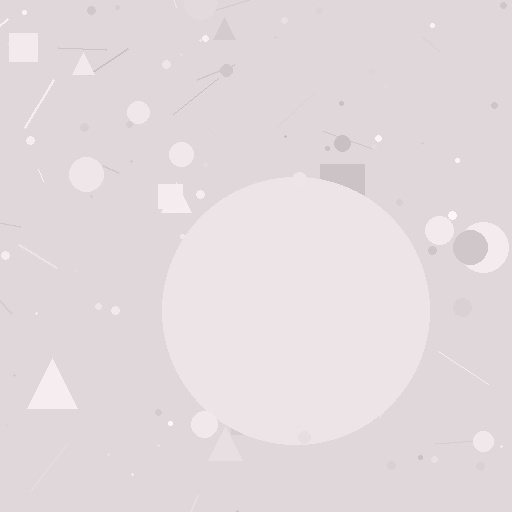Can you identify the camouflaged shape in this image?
The camouflaged shape is a circle.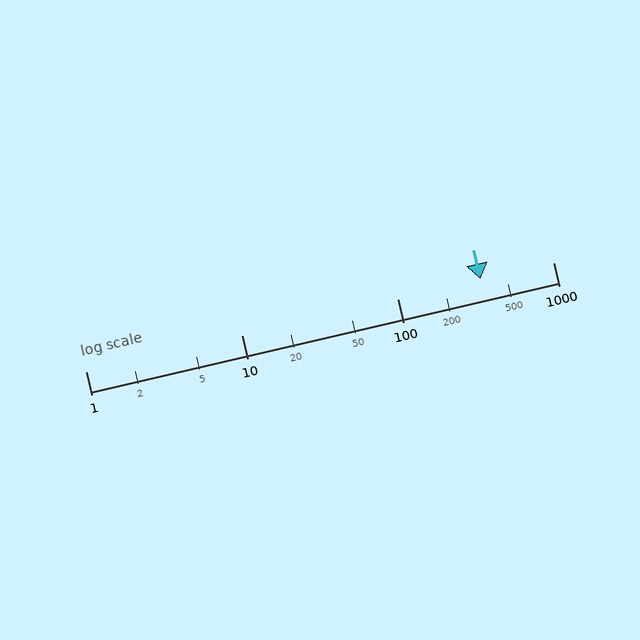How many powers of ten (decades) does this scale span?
The scale spans 3 decades, from 1 to 1000.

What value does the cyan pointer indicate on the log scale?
The pointer indicates approximately 340.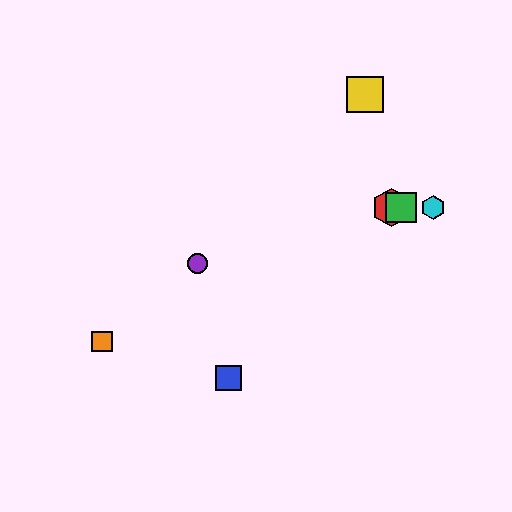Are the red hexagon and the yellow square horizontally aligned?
No, the red hexagon is at y≈207 and the yellow square is at y≈95.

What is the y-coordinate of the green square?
The green square is at y≈207.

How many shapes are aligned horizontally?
3 shapes (the red hexagon, the green square, the cyan hexagon) are aligned horizontally.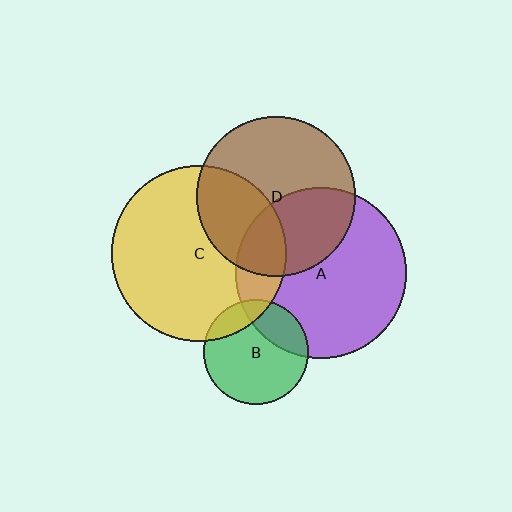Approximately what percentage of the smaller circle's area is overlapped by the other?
Approximately 25%.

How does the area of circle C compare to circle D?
Approximately 1.2 times.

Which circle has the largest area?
Circle C (yellow).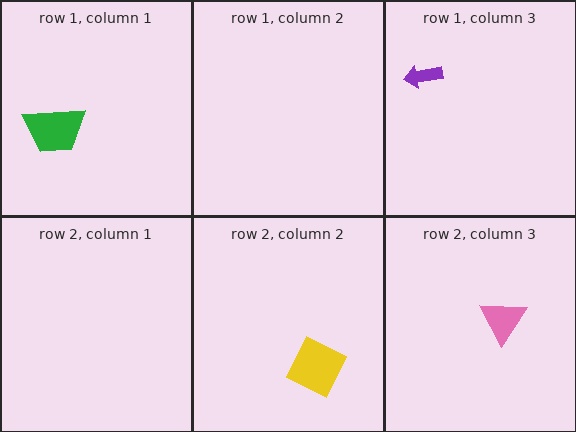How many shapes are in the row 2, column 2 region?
1.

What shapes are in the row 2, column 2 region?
The yellow square.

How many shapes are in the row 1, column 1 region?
1.